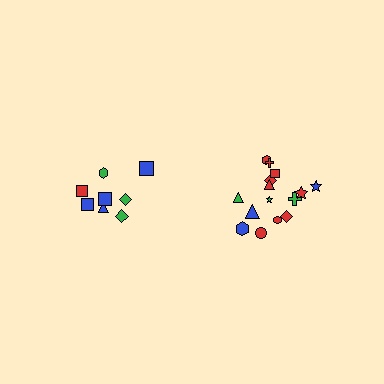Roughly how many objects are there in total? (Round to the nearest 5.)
Roughly 25 objects in total.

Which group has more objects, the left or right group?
The right group.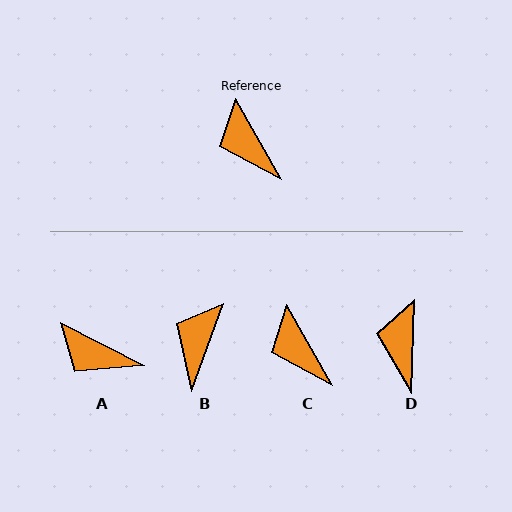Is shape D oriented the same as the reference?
No, it is off by about 31 degrees.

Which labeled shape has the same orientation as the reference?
C.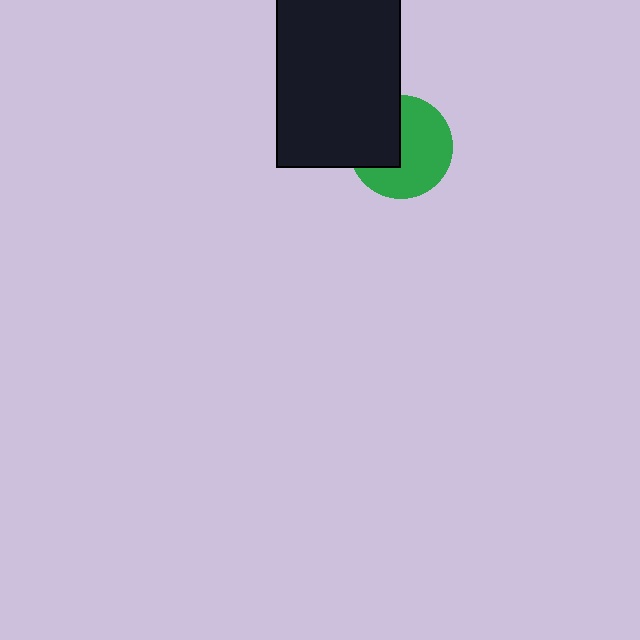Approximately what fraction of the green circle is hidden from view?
Roughly 38% of the green circle is hidden behind the black rectangle.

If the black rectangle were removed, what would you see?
You would see the complete green circle.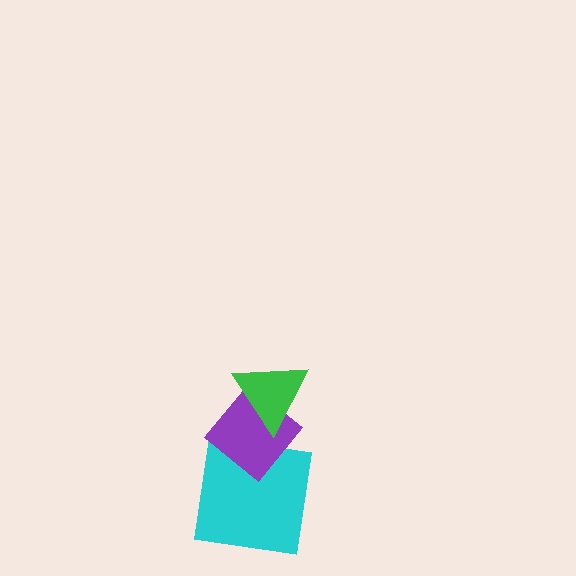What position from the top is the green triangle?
The green triangle is 1st from the top.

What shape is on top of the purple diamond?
The green triangle is on top of the purple diamond.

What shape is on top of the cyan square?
The purple diamond is on top of the cyan square.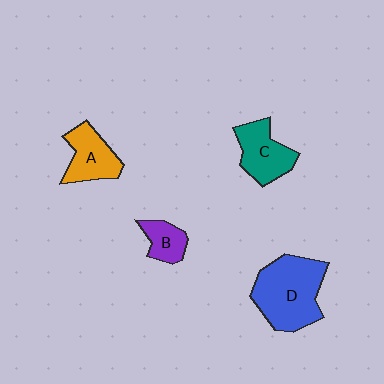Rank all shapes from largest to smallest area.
From largest to smallest: D (blue), C (teal), A (orange), B (purple).